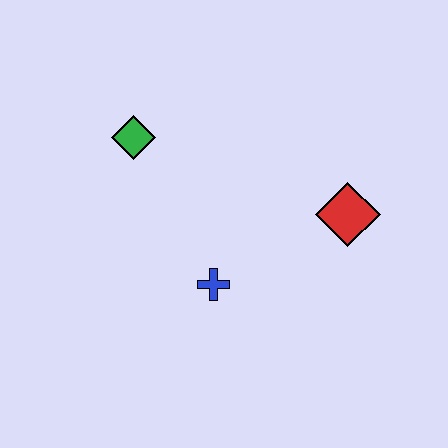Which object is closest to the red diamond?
The blue cross is closest to the red diamond.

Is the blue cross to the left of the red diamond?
Yes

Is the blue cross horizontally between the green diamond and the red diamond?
Yes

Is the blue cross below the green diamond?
Yes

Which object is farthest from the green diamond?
The red diamond is farthest from the green diamond.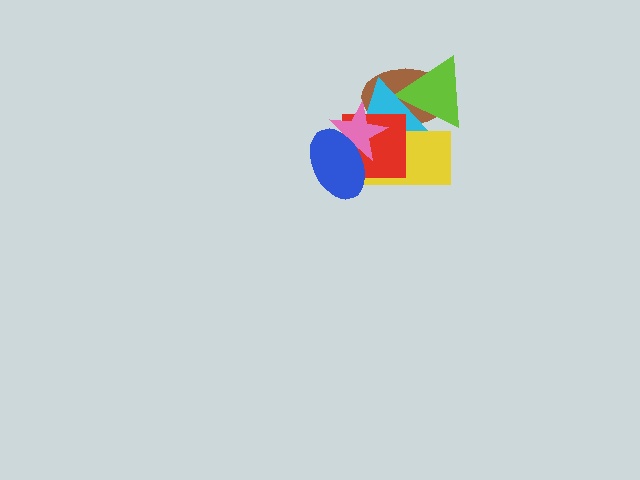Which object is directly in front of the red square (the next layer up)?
The pink star is directly in front of the red square.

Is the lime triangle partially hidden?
Yes, it is partially covered by another shape.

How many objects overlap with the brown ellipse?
5 objects overlap with the brown ellipse.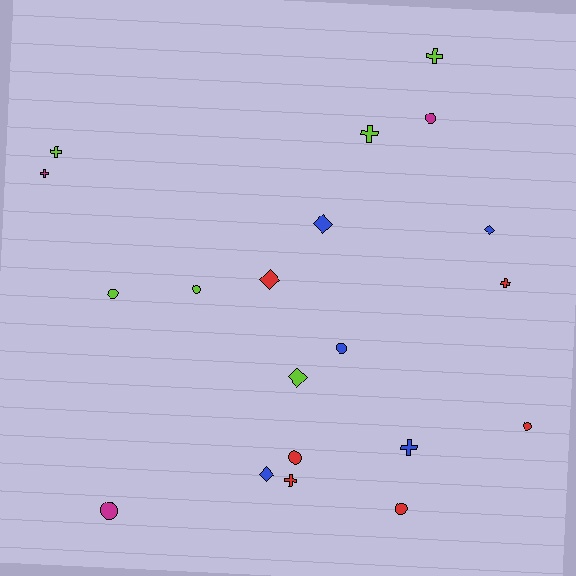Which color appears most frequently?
Red, with 6 objects.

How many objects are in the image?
There are 20 objects.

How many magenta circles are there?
There are 2 magenta circles.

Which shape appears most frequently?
Circle, with 8 objects.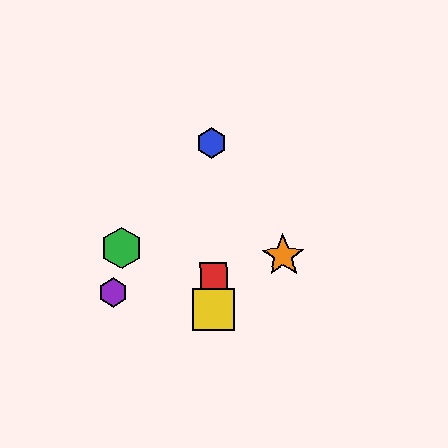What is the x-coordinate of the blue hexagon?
The blue hexagon is at x≈212.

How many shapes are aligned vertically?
3 shapes (the red square, the blue hexagon, the yellow square) are aligned vertically.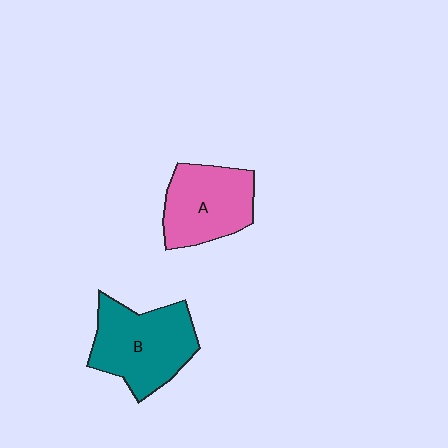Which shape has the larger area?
Shape B (teal).